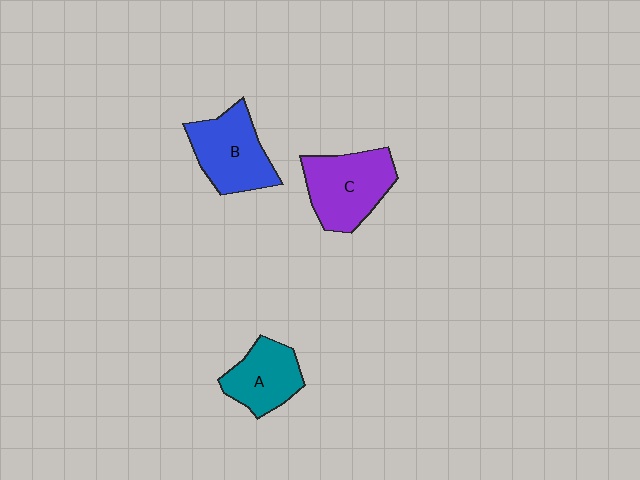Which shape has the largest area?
Shape C (purple).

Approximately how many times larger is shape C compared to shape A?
Approximately 1.3 times.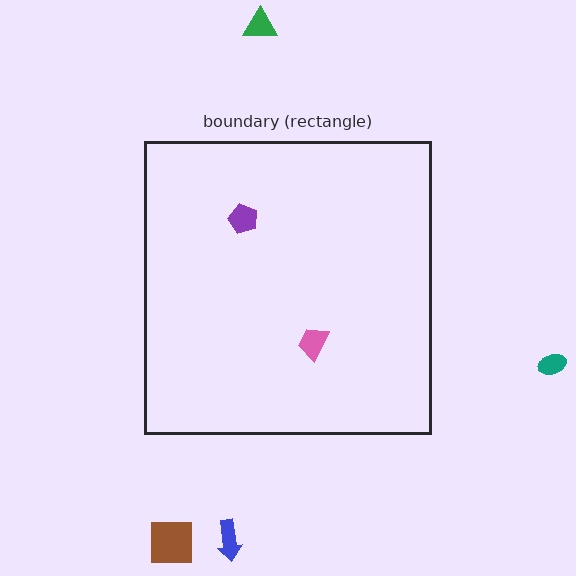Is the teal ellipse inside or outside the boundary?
Outside.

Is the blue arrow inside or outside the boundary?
Outside.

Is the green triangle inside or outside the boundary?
Outside.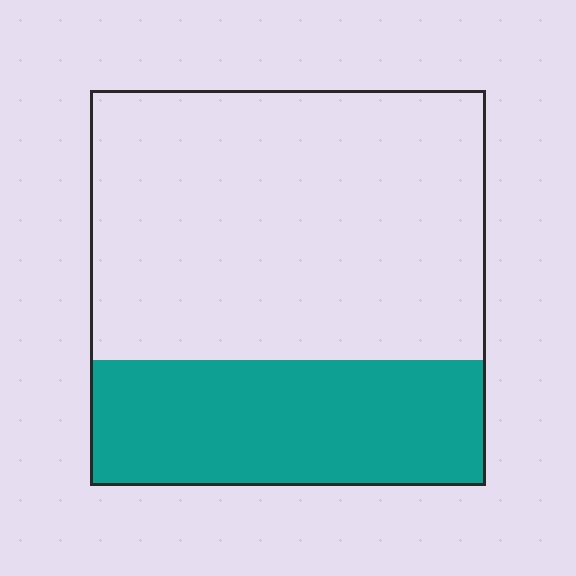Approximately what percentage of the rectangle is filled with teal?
Approximately 30%.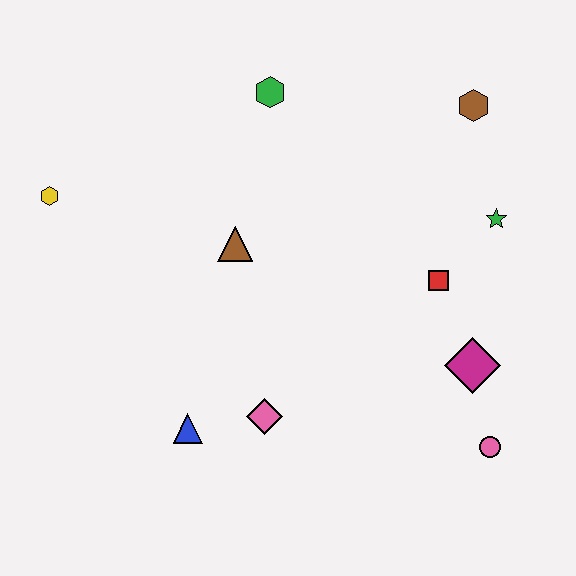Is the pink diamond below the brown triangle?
Yes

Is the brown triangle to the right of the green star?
No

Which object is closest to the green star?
The red square is closest to the green star.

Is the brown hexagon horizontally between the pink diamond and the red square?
No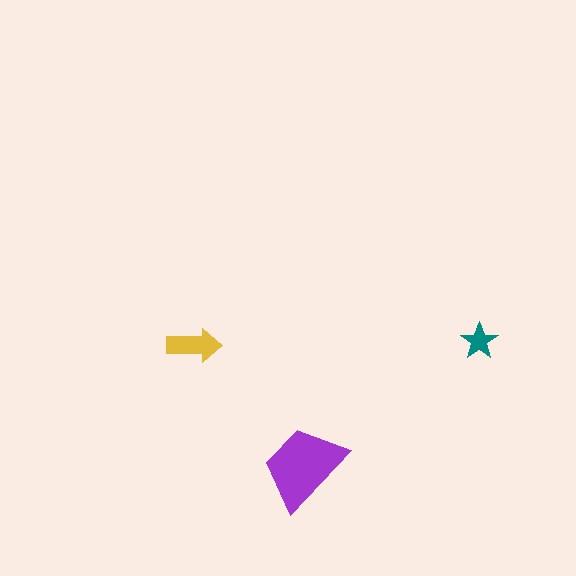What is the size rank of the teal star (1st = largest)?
3rd.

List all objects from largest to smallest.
The purple trapezoid, the yellow arrow, the teal star.